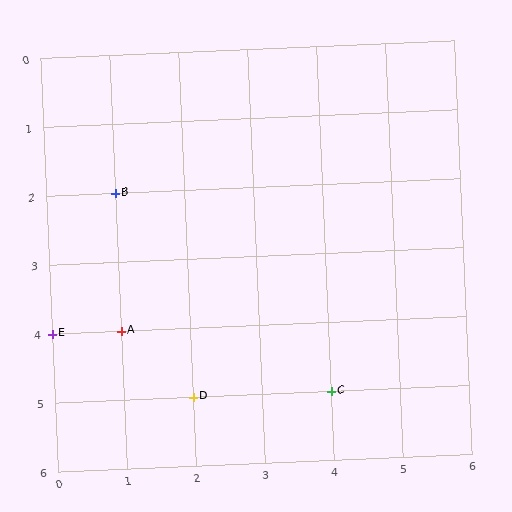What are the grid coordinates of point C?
Point C is at grid coordinates (4, 5).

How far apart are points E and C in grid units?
Points E and C are 4 columns and 1 row apart (about 4.1 grid units diagonally).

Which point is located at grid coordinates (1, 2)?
Point B is at (1, 2).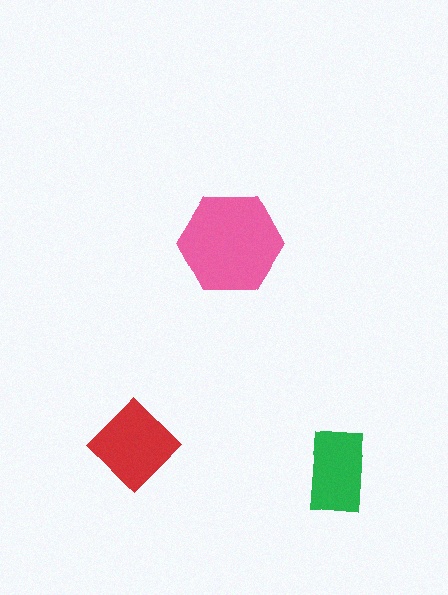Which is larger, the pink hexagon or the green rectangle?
The pink hexagon.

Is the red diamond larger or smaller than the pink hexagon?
Smaller.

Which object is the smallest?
The green rectangle.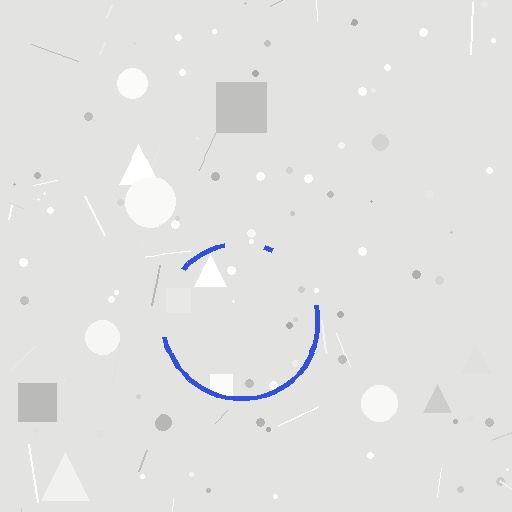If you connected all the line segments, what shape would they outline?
They would outline a circle.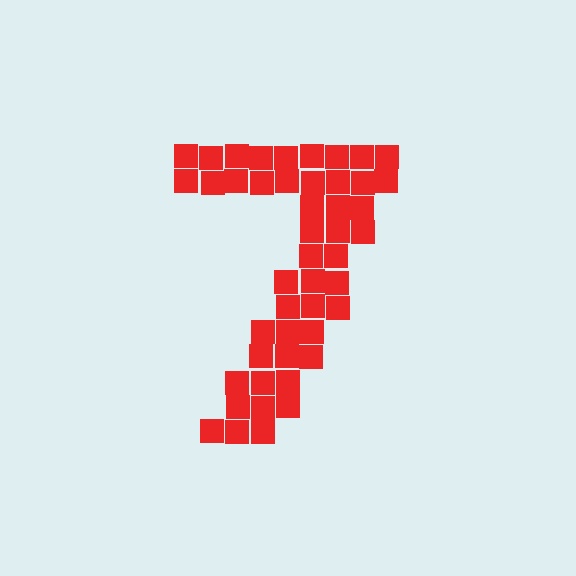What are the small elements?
The small elements are squares.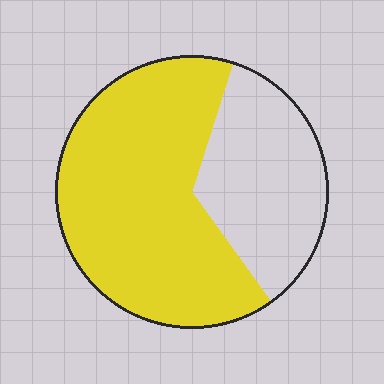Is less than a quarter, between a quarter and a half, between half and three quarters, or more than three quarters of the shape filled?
Between half and three quarters.